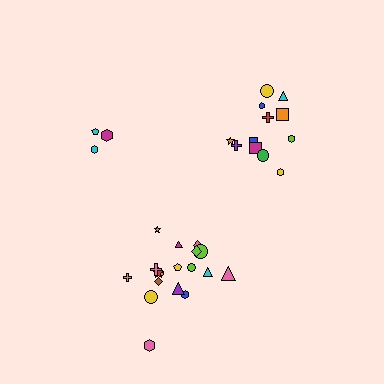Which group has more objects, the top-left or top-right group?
The top-right group.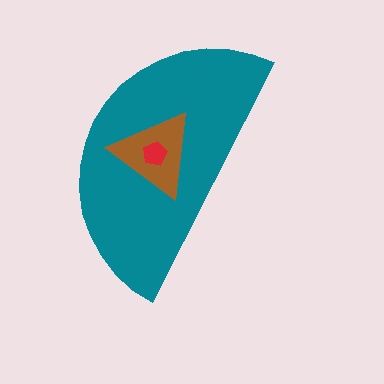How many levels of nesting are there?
3.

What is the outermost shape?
The teal semicircle.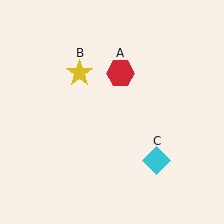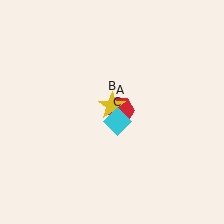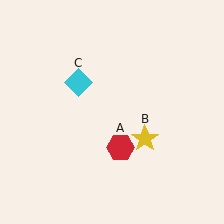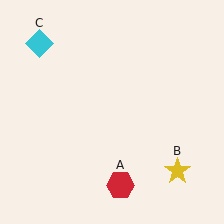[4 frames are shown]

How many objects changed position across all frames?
3 objects changed position: red hexagon (object A), yellow star (object B), cyan diamond (object C).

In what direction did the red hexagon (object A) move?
The red hexagon (object A) moved down.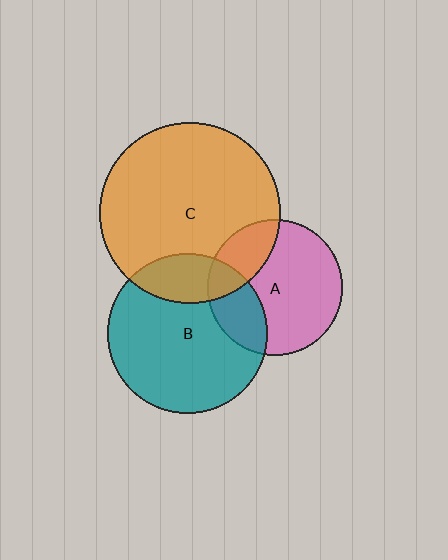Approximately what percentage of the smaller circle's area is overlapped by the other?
Approximately 20%.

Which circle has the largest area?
Circle C (orange).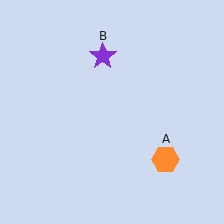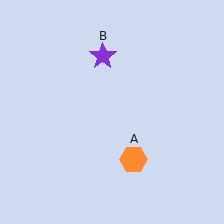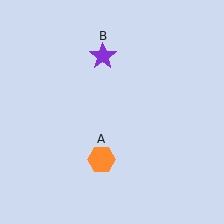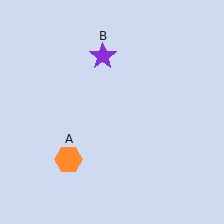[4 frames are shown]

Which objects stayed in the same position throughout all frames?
Purple star (object B) remained stationary.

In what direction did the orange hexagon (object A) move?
The orange hexagon (object A) moved left.